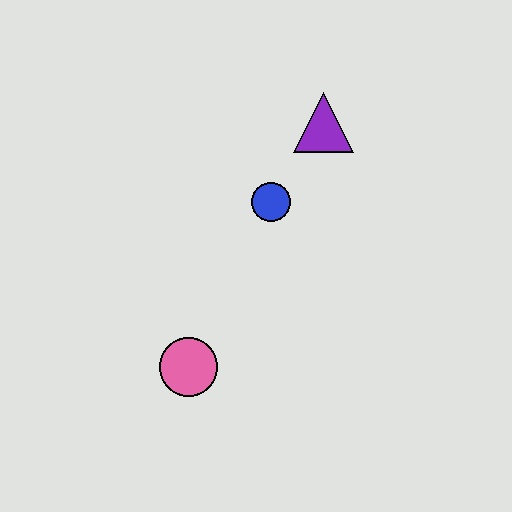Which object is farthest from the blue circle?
The pink circle is farthest from the blue circle.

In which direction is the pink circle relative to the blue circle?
The pink circle is below the blue circle.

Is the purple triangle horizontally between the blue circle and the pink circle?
No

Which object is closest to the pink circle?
The blue circle is closest to the pink circle.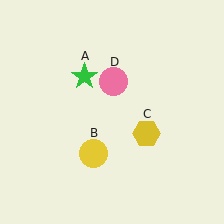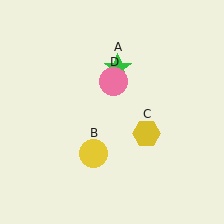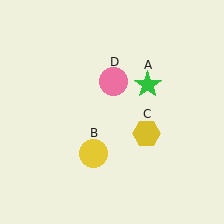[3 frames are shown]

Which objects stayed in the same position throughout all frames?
Yellow circle (object B) and yellow hexagon (object C) and pink circle (object D) remained stationary.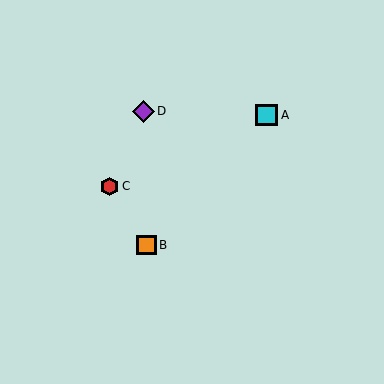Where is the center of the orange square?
The center of the orange square is at (146, 245).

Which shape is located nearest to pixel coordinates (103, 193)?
The red hexagon (labeled C) at (110, 186) is nearest to that location.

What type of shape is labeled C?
Shape C is a red hexagon.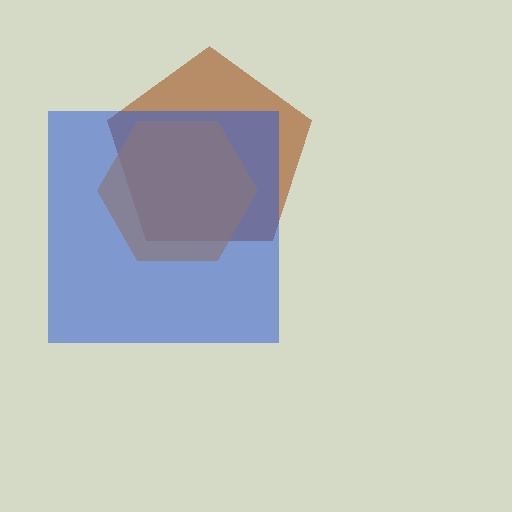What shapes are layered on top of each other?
The layered shapes are: a brown pentagon, an orange hexagon, a blue square.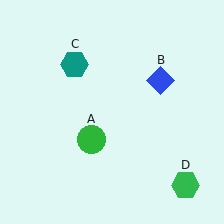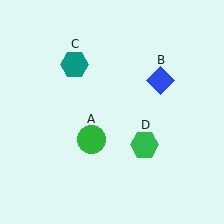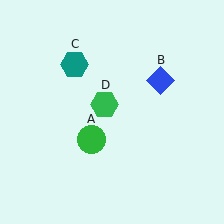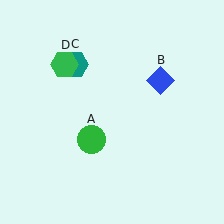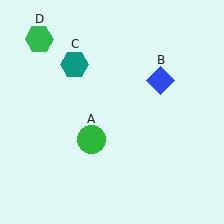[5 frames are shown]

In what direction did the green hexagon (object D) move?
The green hexagon (object D) moved up and to the left.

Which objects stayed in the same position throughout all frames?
Green circle (object A) and blue diamond (object B) and teal hexagon (object C) remained stationary.